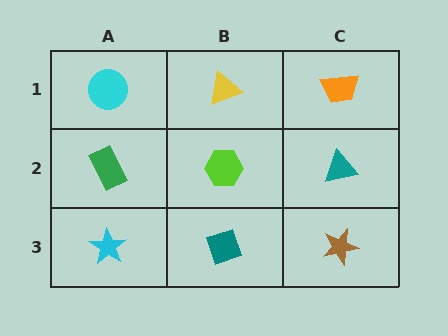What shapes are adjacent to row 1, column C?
A teal triangle (row 2, column C), a yellow triangle (row 1, column B).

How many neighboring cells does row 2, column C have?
3.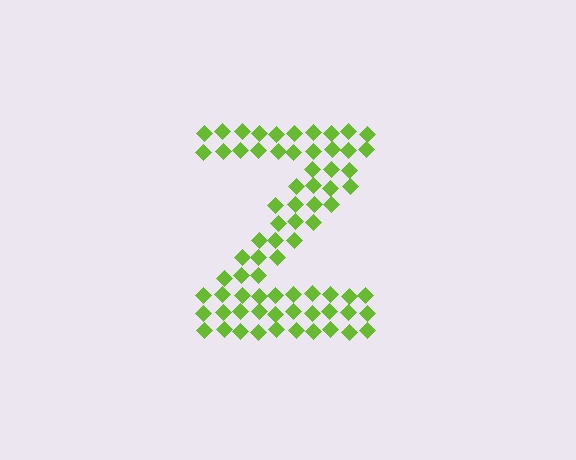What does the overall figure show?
The overall figure shows the letter Z.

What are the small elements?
The small elements are diamonds.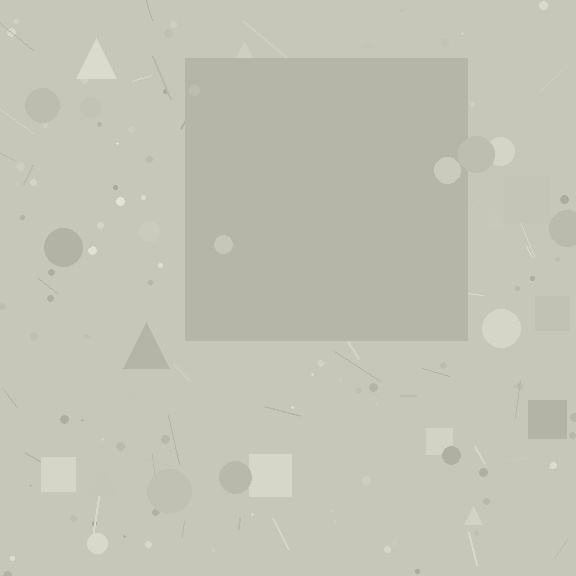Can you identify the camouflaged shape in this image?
The camouflaged shape is a square.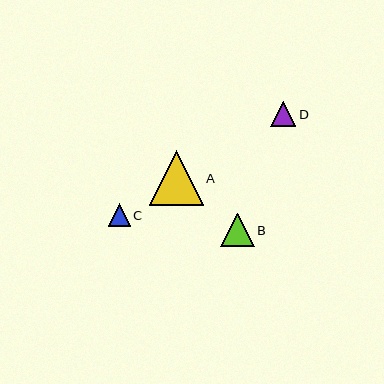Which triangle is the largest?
Triangle A is the largest with a size of approximately 54 pixels.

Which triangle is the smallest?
Triangle C is the smallest with a size of approximately 22 pixels.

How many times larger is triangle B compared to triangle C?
Triangle B is approximately 1.5 times the size of triangle C.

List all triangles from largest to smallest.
From largest to smallest: A, B, D, C.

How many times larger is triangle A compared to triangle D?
Triangle A is approximately 2.2 times the size of triangle D.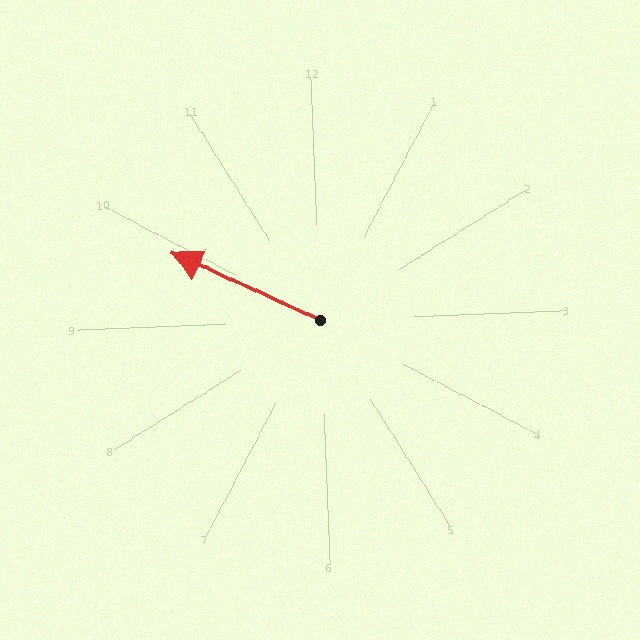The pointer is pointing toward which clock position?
Roughly 10 o'clock.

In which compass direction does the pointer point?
Northwest.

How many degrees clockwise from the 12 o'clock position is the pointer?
Approximately 297 degrees.